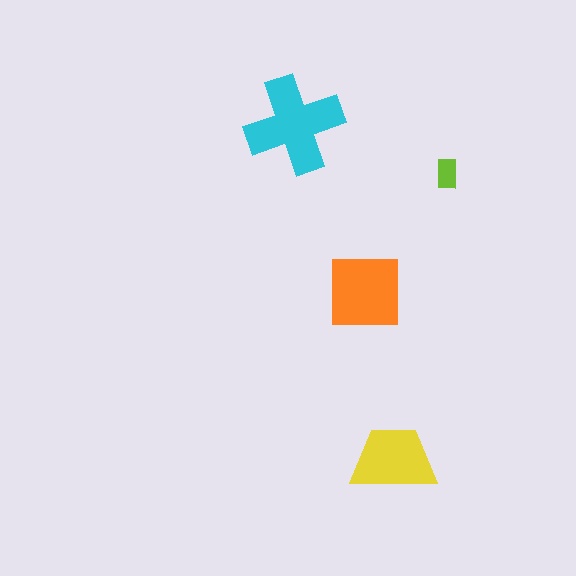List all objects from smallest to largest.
The lime rectangle, the yellow trapezoid, the orange square, the cyan cross.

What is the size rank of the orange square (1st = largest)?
2nd.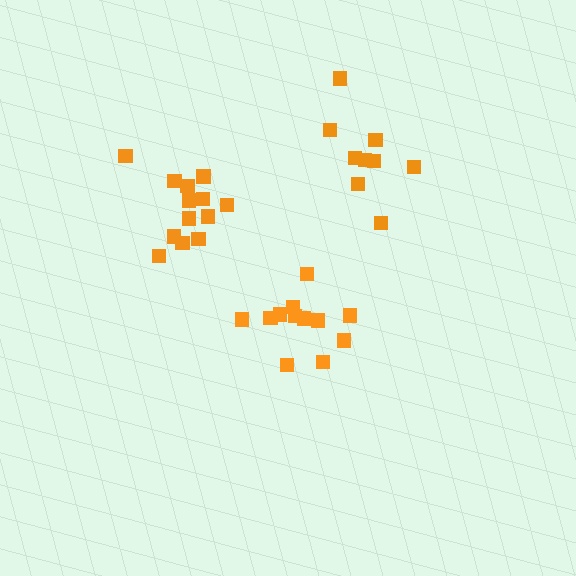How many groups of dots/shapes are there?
There are 3 groups.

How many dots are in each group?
Group 1: 13 dots, Group 2: 9 dots, Group 3: 12 dots (34 total).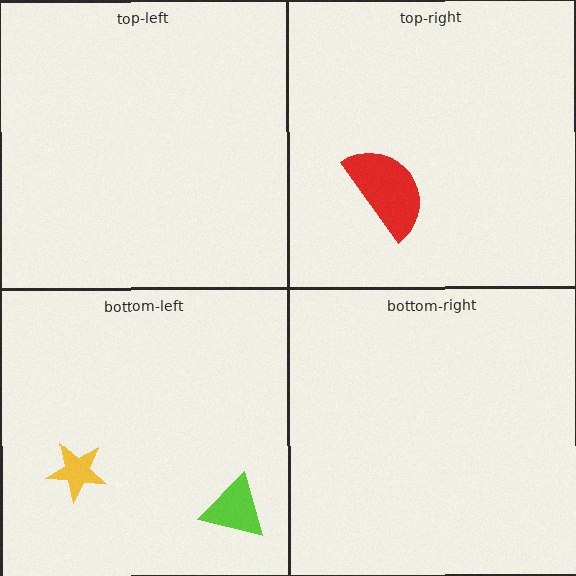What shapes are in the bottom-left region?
The lime triangle, the yellow star.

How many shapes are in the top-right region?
1.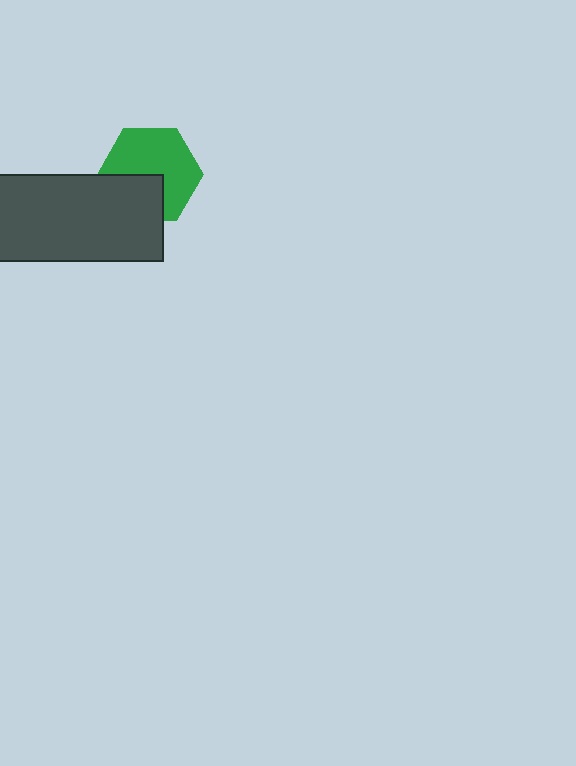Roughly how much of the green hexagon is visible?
Most of it is visible (roughly 66%).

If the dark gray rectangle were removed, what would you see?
You would see the complete green hexagon.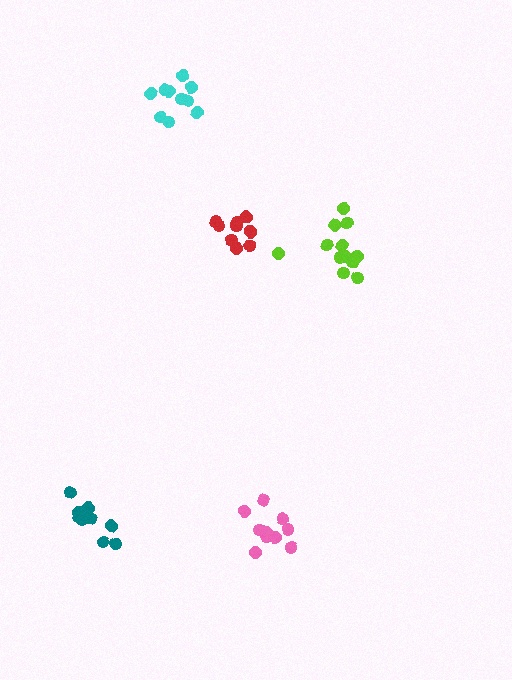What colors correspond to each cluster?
The clusters are colored: lime, pink, red, cyan, teal.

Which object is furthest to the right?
The lime cluster is rightmost.